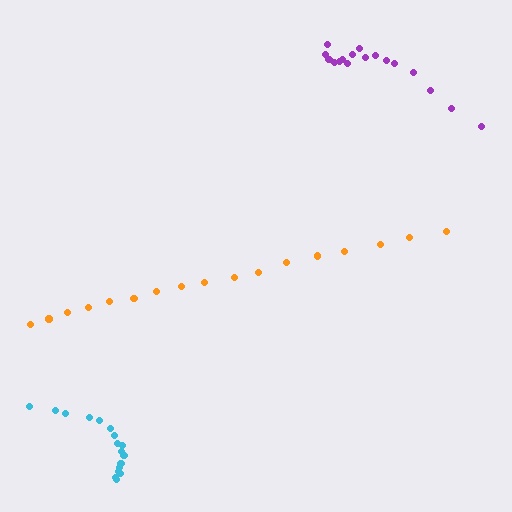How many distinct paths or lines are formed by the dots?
There are 3 distinct paths.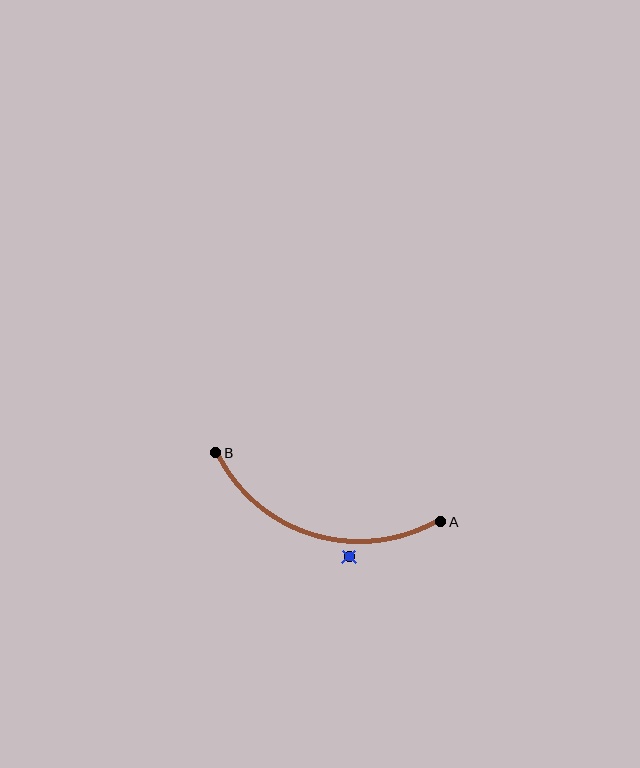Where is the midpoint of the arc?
The arc midpoint is the point on the curve farthest from the straight line joining A and B. It sits below that line.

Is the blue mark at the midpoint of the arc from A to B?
No — the blue mark does not lie on the arc at all. It sits slightly outside the curve.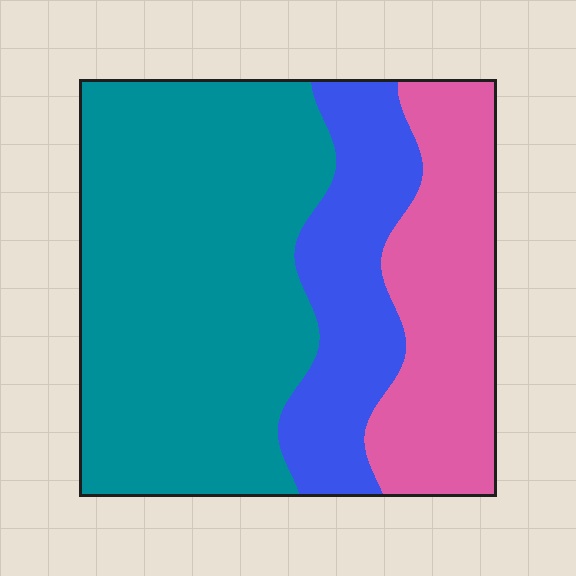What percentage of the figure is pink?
Pink takes up between a sixth and a third of the figure.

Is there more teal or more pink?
Teal.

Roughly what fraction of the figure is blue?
Blue covers around 20% of the figure.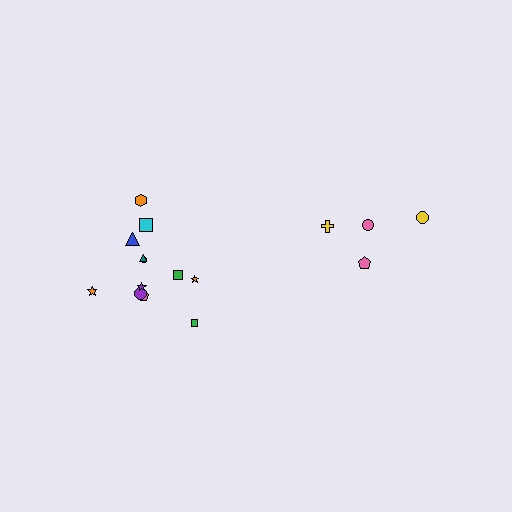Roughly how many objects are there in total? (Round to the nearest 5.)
Roughly 15 objects in total.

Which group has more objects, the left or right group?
The left group.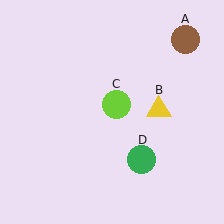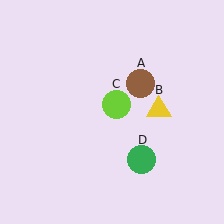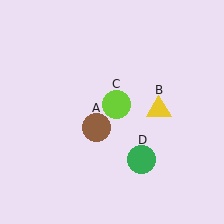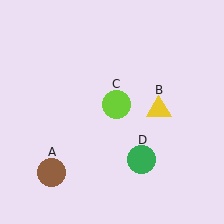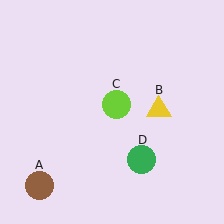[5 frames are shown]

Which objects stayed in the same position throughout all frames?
Yellow triangle (object B) and lime circle (object C) and green circle (object D) remained stationary.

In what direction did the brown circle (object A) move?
The brown circle (object A) moved down and to the left.